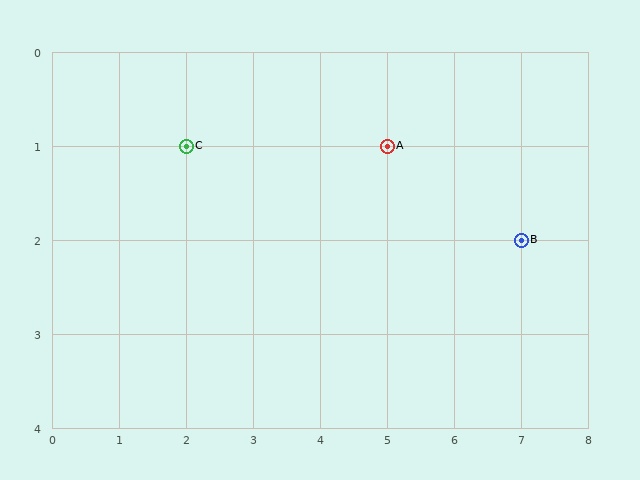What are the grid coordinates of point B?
Point B is at grid coordinates (7, 2).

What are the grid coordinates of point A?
Point A is at grid coordinates (5, 1).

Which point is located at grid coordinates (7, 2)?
Point B is at (7, 2).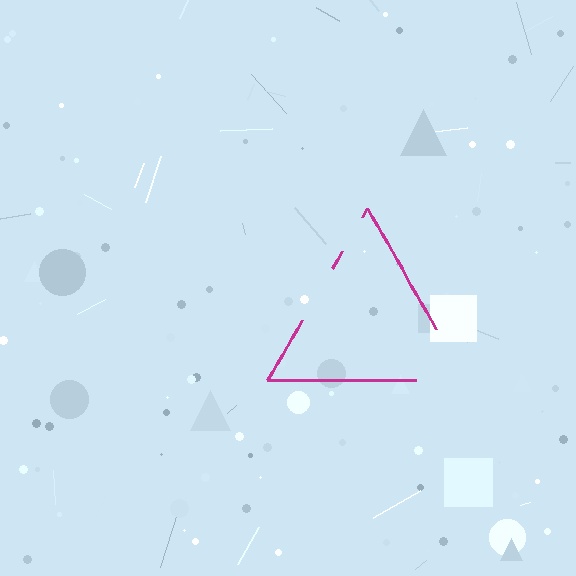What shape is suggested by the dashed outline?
The dashed outline suggests a triangle.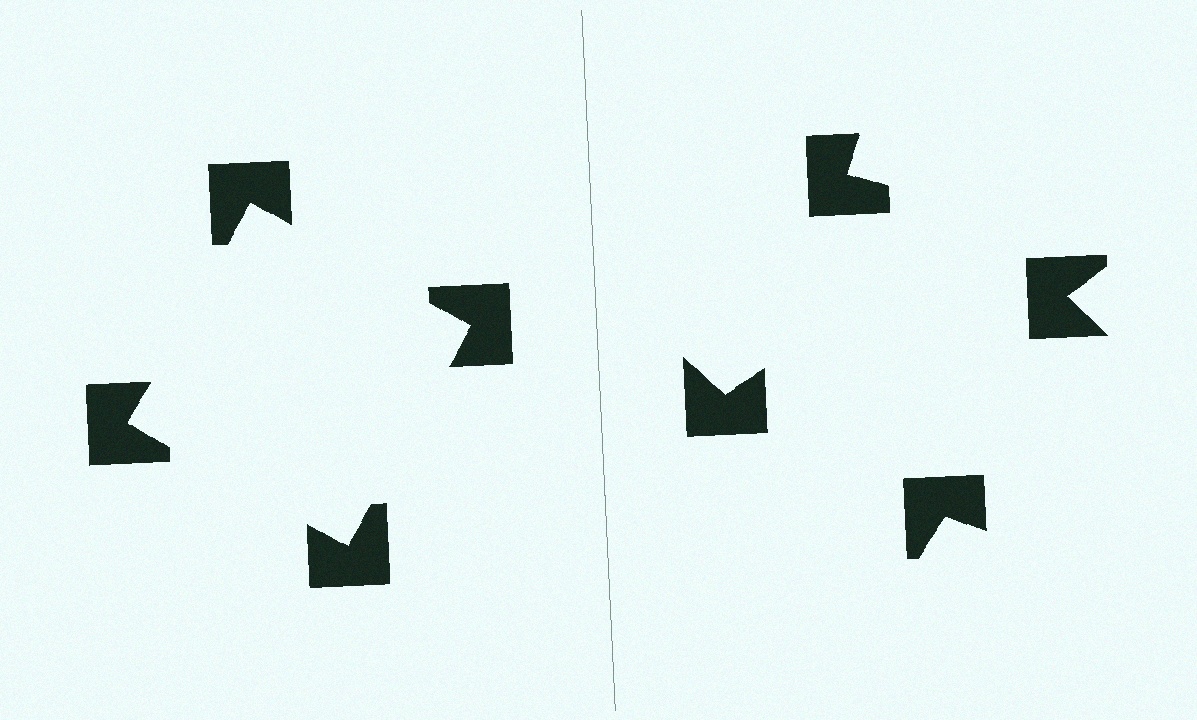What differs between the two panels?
The notched squares are positioned identically on both sides; only the wedge orientations differ. On the left they align to a square; on the right they are misaligned.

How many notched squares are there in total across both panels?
8 — 4 on each side.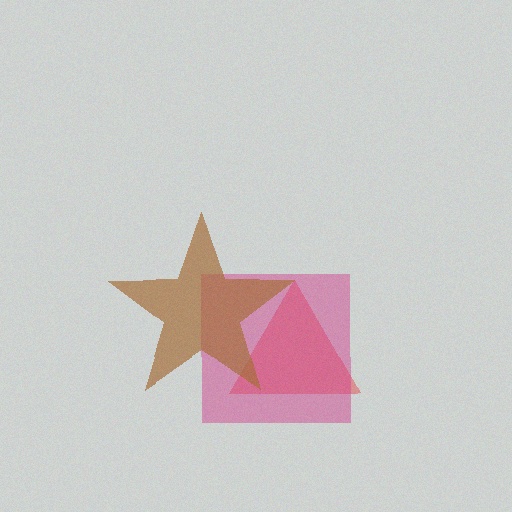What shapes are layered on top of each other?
The layered shapes are: a red triangle, a magenta square, a brown star.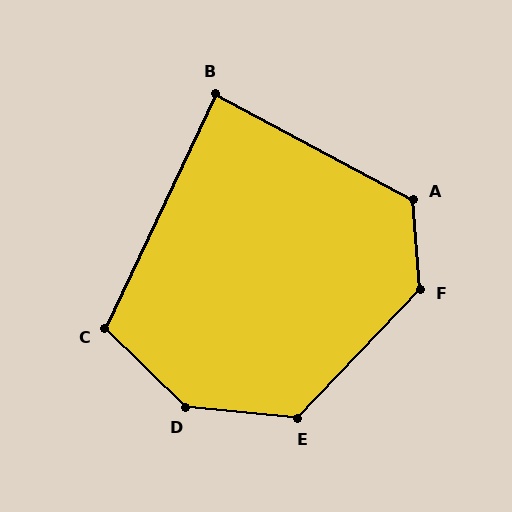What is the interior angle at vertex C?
Approximately 109 degrees (obtuse).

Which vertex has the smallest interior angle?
B, at approximately 87 degrees.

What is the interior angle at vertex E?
Approximately 128 degrees (obtuse).